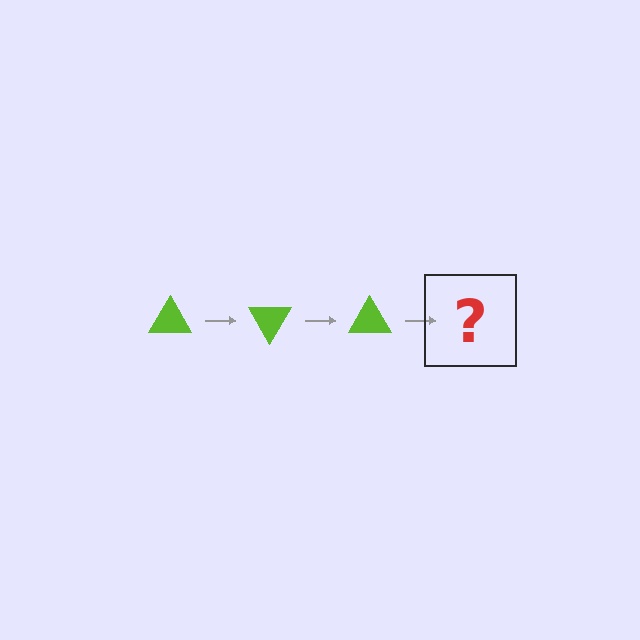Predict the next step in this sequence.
The next step is a lime triangle rotated 180 degrees.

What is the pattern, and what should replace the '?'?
The pattern is that the triangle rotates 60 degrees each step. The '?' should be a lime triangle rotated 180 degrees.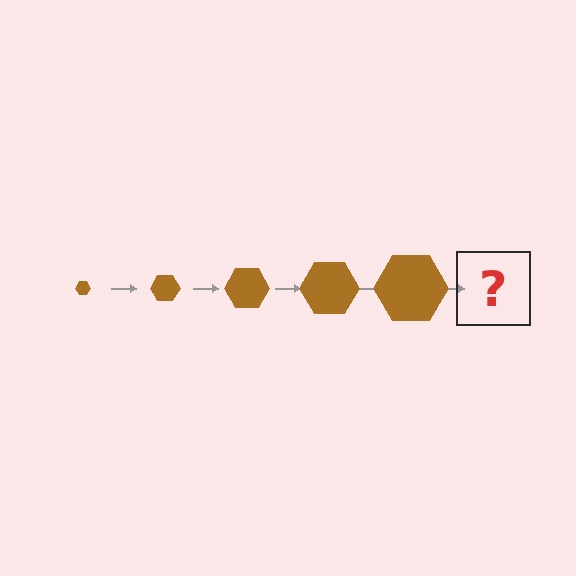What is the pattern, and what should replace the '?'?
The pattern is that the hexagon gets progressively larger each step. The '?' should be a brown hexagon, larger than the previous one.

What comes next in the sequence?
The next element should be a brown hexagon, larger than the previous one.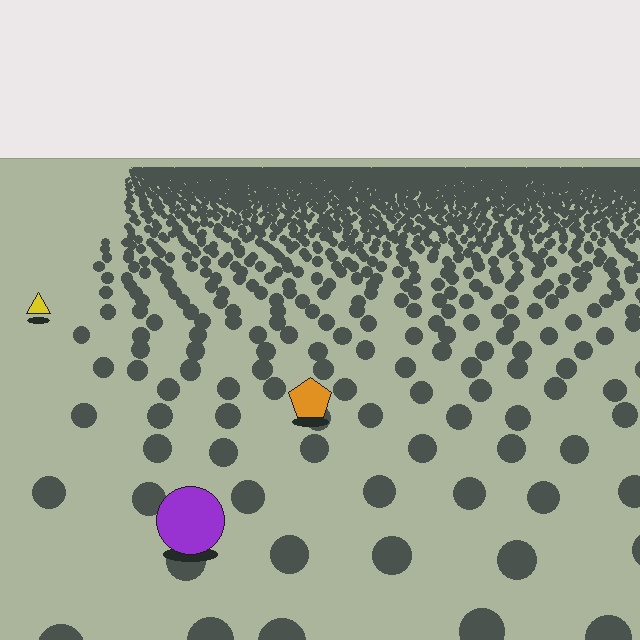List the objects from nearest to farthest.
From nearest to farthest: the purple circle, the orange pentagon, the yellow triangle.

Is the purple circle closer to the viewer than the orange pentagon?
Yes. The purple circle is closer — you can tell from the texture gradient: the ground texture is coarser near it.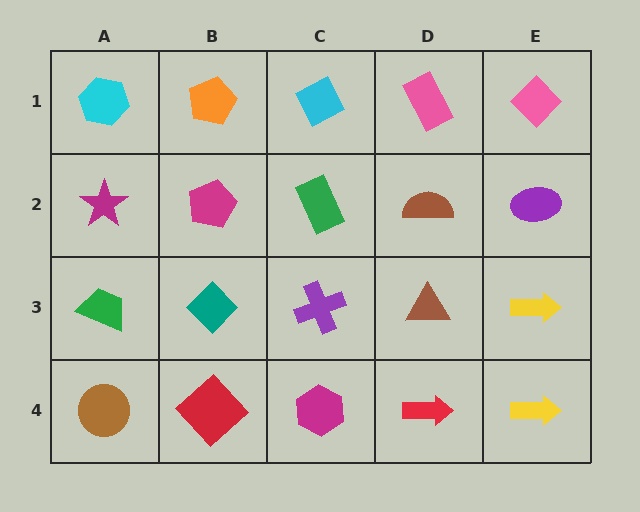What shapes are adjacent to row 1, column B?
A magenta pentagon (row 2, column B), a cyan hexagon (row 1, column A), a cyan diamond (row 1, column C).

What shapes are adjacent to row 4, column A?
A green trapezoid (row 3, column A), a red diamond (row 4, column B).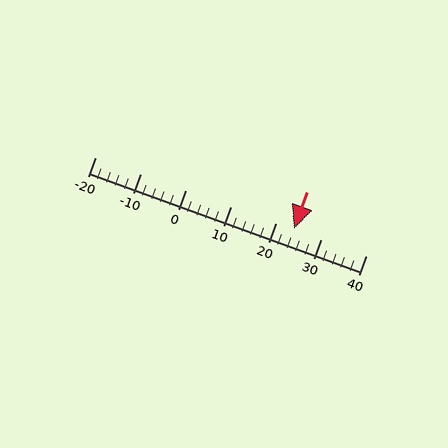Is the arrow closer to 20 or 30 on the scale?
The arrow is closer to 20.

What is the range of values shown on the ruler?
The ruler shows values from -20 to 40.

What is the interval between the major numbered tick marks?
The major tick marks are spaced 10 units apart.